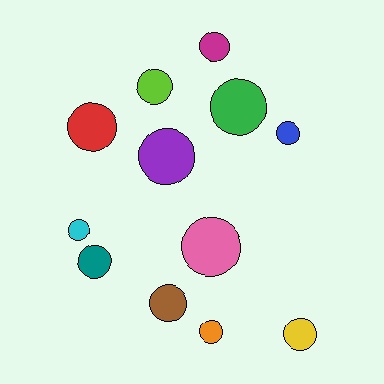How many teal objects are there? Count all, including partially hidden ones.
There is 1 teal object.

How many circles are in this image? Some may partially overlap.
There are 12 circles.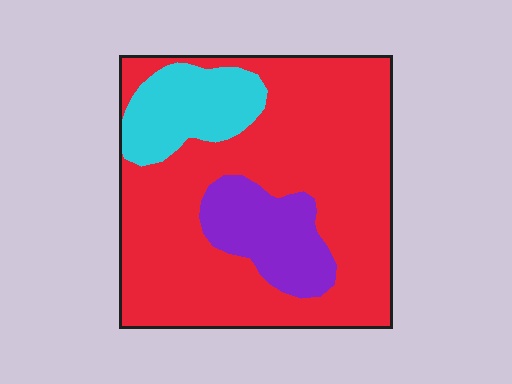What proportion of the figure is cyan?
Cyan covers about 15% of the figure.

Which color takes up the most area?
Red, at roughly 70%.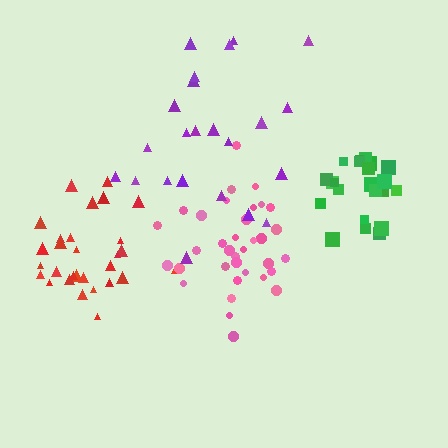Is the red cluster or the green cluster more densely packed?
Green.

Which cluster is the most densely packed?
Green.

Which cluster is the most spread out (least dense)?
Purple.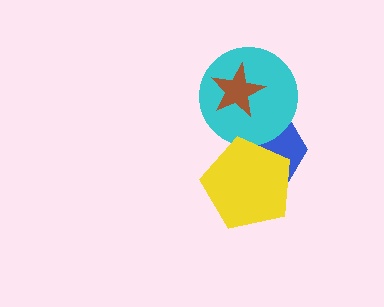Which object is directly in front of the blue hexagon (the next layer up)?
The cyan circle is directly in front of the blue hexagon.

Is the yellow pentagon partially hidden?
No, no other shape covers it.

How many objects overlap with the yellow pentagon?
2 objects overlap with the yellow pentagon.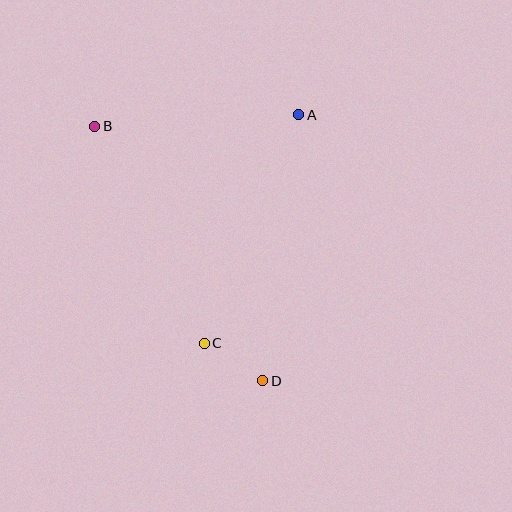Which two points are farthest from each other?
Points B and D are farthest from each other.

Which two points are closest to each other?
Points C and D are closest to each other.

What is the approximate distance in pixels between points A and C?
The distance between A and C is approximately 247 pixels.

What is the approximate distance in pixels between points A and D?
The distance between A and D is approximately 268 pixels.